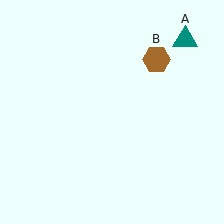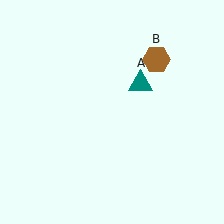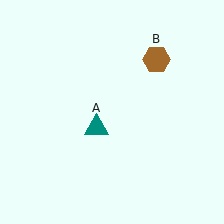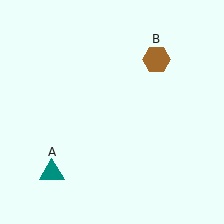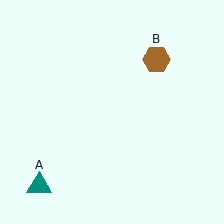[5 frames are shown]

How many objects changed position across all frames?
1 object changed position: teal triangle (object A).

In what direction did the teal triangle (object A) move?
The teal triangle (object A) moved down and to the left.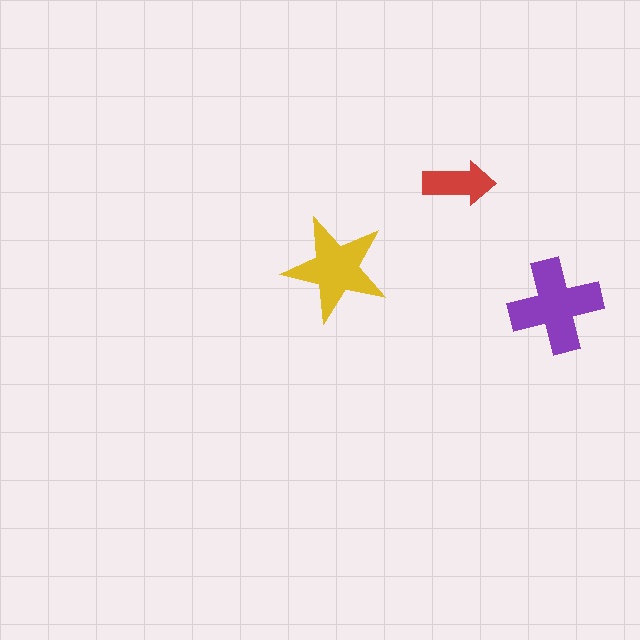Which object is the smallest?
The red arrow.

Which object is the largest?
The purple cross.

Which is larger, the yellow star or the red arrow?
The yellow star.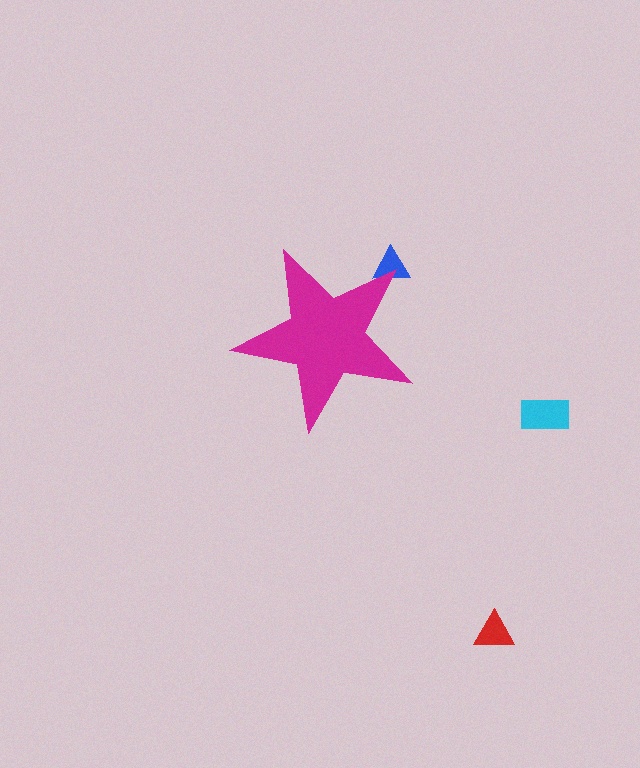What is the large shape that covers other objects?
A magenta star.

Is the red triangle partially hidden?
No, the red triangle is fully visible.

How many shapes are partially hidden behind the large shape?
1 shape is partially hidden.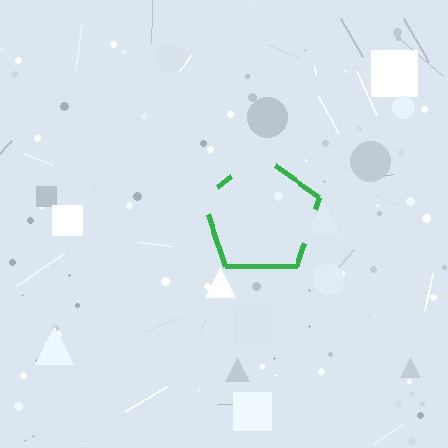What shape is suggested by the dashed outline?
The dashed outline suggests a pentagon.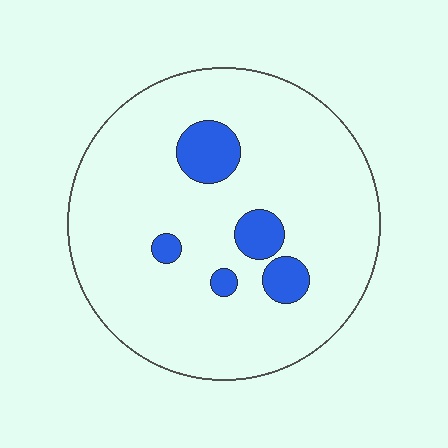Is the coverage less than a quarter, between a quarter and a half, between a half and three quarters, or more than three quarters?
Less than a quarter.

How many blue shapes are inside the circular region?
5.